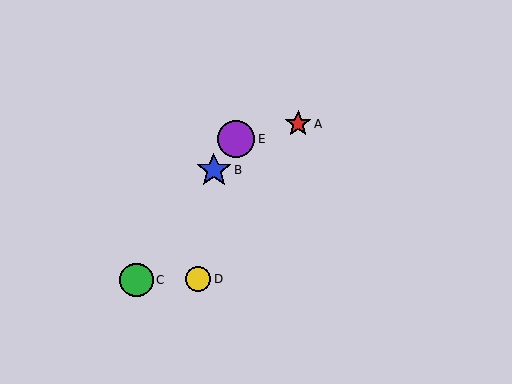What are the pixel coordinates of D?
Object D is at (198, 279).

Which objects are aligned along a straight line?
Objects B, C, E are aligned along a straight line.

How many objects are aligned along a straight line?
3 objects (B, C, E) are aligned along a straight line.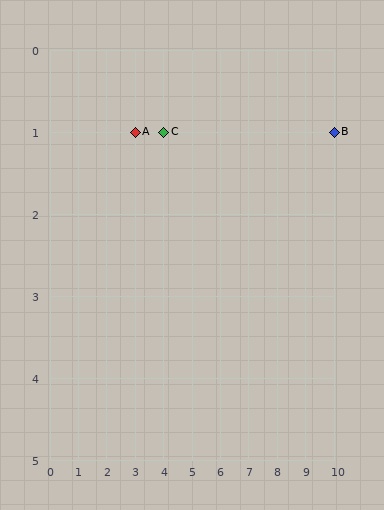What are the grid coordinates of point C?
Point C is at grid coordinates (4, 1).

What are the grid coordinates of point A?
Point A is at grid coordinates (3, 1).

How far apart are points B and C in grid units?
Points B and C are 6 columns apart.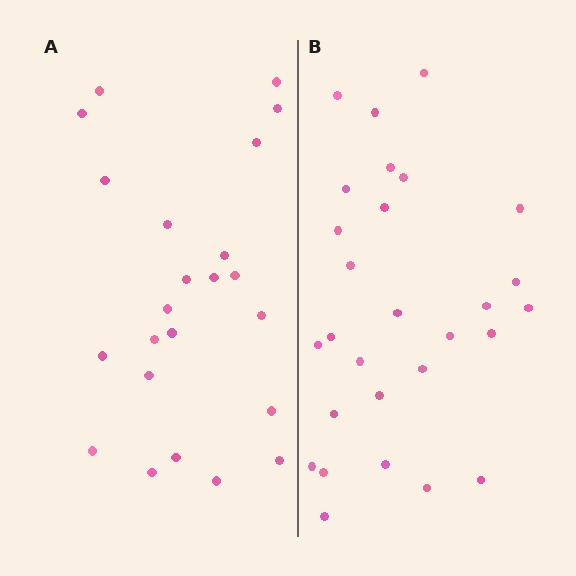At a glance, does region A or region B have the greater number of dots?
Region B (the right region) has more dots.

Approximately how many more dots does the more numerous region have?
Region B has about 5 more dots than region A.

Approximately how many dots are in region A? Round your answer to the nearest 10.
About 20 dots. (The exact count is 23, which rounds to 20.)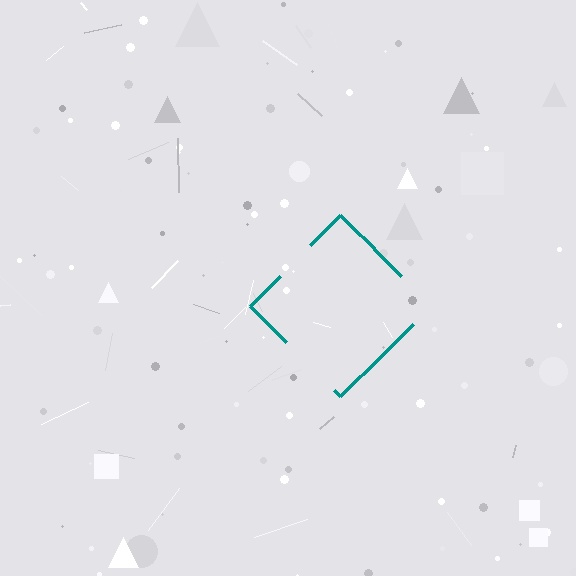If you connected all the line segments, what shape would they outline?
They would outline a diamond.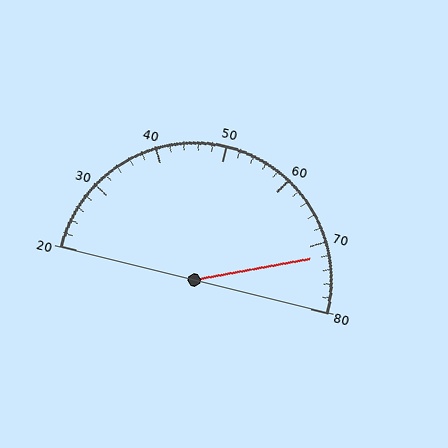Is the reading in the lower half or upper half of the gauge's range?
The reading is in the upper half of the range (20 to 80).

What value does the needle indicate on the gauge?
The needle indicates approximately 72.